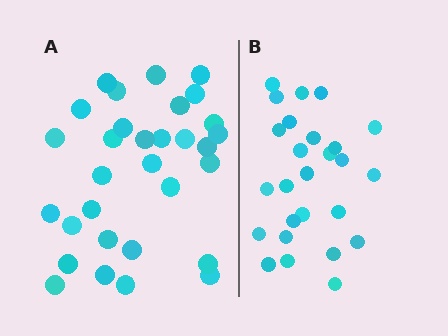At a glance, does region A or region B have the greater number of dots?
Region A (the left region) has more dots.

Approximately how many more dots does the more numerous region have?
Region A has about 5 more dots than region B.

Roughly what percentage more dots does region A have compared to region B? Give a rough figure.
About 20% more.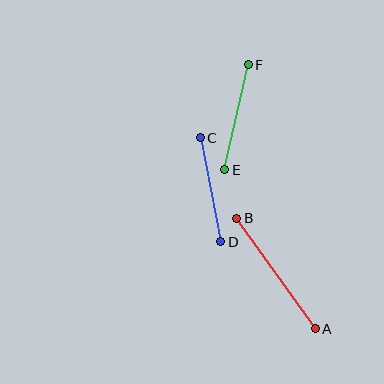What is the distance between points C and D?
The distance is approximately 106 pixels.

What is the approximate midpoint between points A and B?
The midpoint is at approximately (276, 273) pixels.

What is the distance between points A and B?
The distance is approximately 136 pixels.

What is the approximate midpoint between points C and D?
The midpoint is at approximately (211, 190) pixels.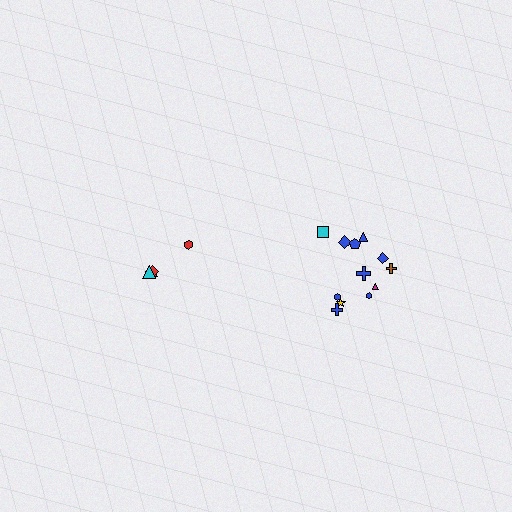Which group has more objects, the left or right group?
The right group.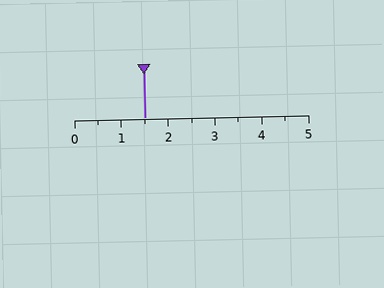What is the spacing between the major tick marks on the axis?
The major ticks are spaced 1 apart.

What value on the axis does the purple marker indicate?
The marker indicates approximately 1.5.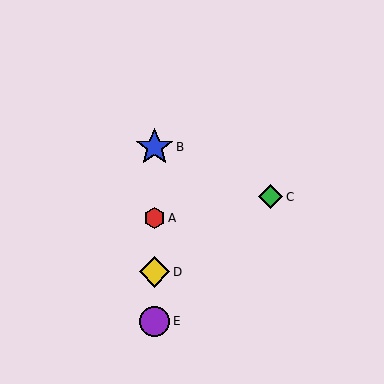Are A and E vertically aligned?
Yes, both are at x≈155.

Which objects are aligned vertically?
Objects A, B, D, E are aligned vertically.